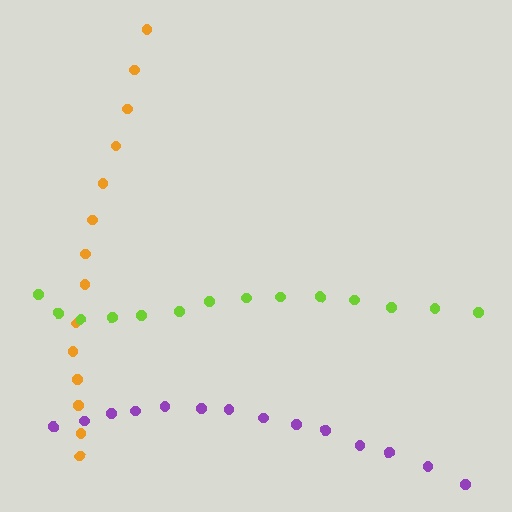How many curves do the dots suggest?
There are 3 distinct paths.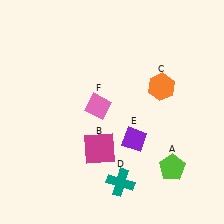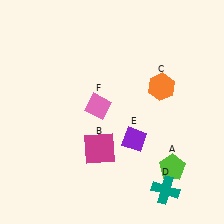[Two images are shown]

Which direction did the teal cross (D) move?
The teal cross (D) moved right.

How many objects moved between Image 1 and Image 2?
1 object moved between the two images.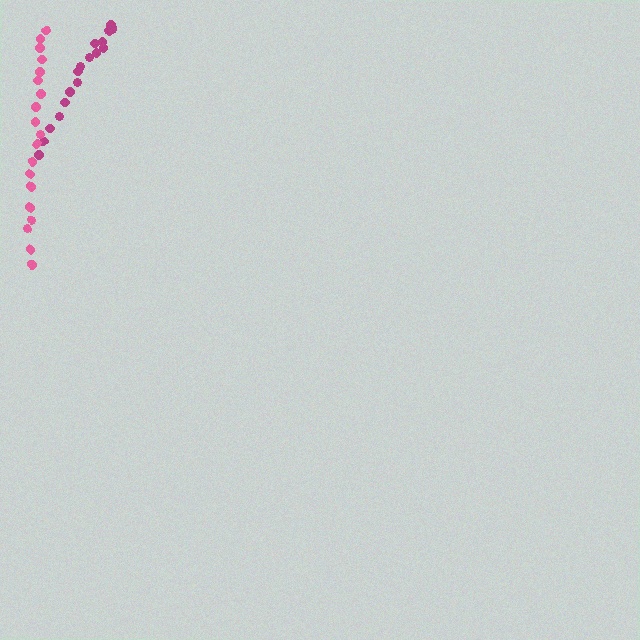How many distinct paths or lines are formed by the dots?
There are 2 distinct paths.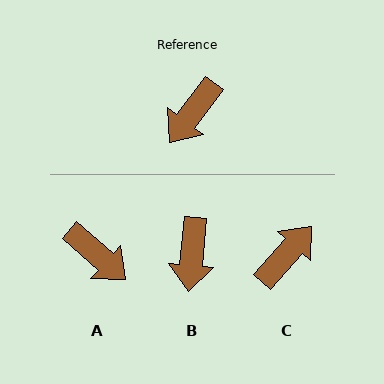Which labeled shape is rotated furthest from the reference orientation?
C, about 176 degrees away.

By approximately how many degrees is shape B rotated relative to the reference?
Approximately 32 degrees counter-clockwise.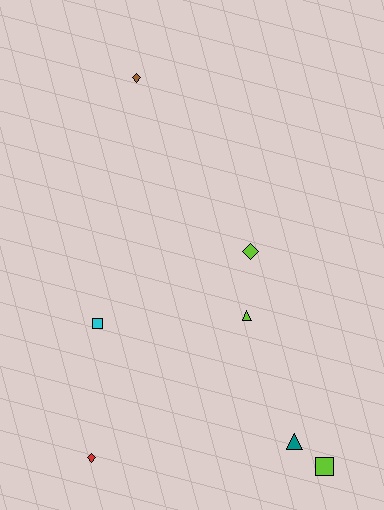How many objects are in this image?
There are 7 objects.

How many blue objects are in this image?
There are no blue objects.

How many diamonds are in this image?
There are 3 diamonds.